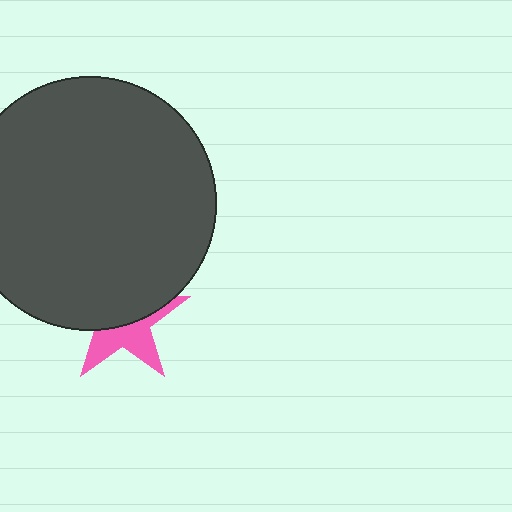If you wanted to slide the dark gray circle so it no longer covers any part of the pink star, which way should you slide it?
Slide it up — that is the most direct way to separate the two shapes.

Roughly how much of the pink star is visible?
A small part of it is visible (roughly 43%).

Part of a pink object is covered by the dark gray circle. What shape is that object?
It is a star.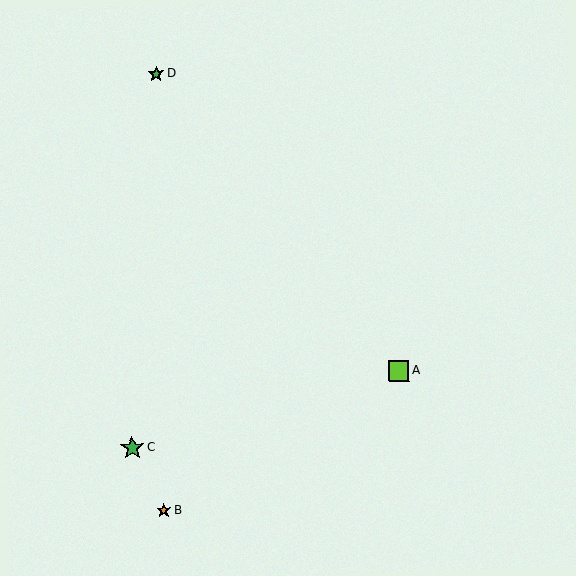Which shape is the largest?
The green star (labeled C) is the largest.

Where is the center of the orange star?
The center of the orange star is at (164, 510).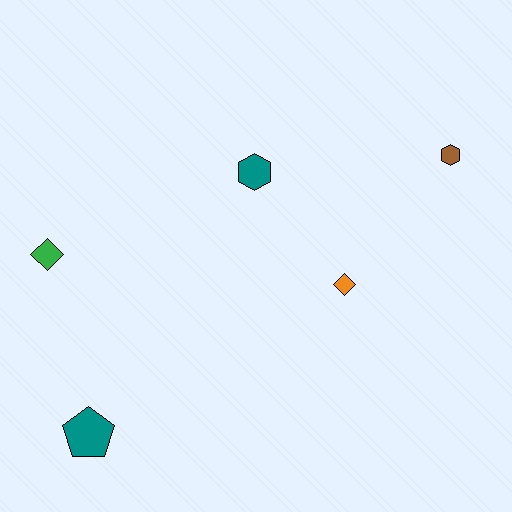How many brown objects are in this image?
There is 1 brown object.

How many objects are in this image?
There are 5 objects.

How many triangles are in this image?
There are no triangles.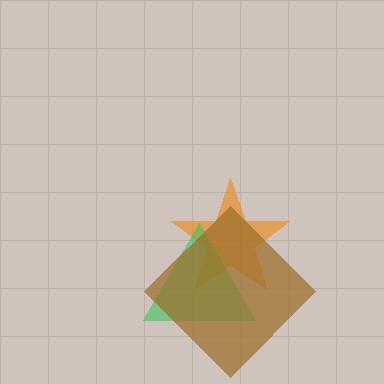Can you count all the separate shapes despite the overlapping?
Yes, there are 3 separate shapes.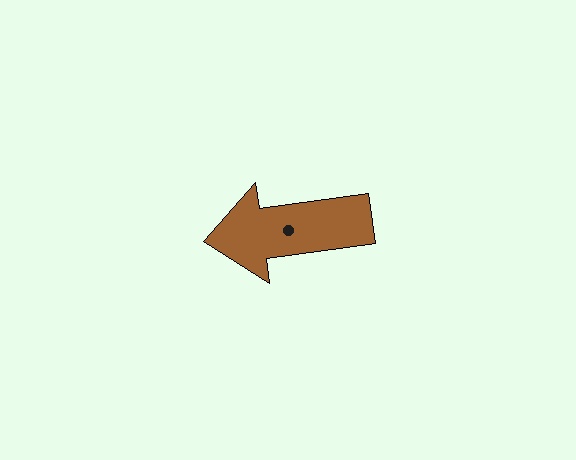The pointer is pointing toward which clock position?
Roughly 9 o'clock.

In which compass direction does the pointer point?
West.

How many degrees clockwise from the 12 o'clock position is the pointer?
Approximately 262 degrees.